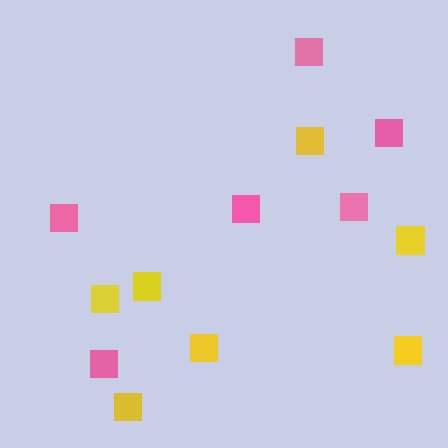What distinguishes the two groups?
There are 2 groups: one group of yellow squares (7) and one group of pink squares (6).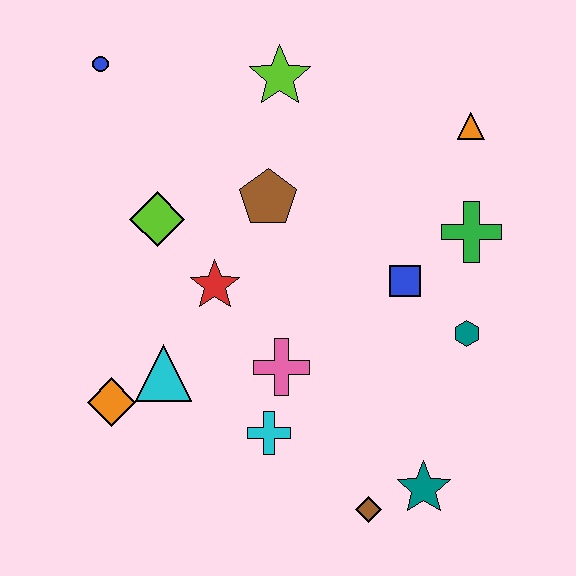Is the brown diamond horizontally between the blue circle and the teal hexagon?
Yes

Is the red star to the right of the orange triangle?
No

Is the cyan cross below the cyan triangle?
Yes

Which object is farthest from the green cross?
The blue circle is farthest from the green cross.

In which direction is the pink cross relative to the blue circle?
The pink cross is below the blue circle.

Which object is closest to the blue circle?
The lime diamond is closest to the blue circle.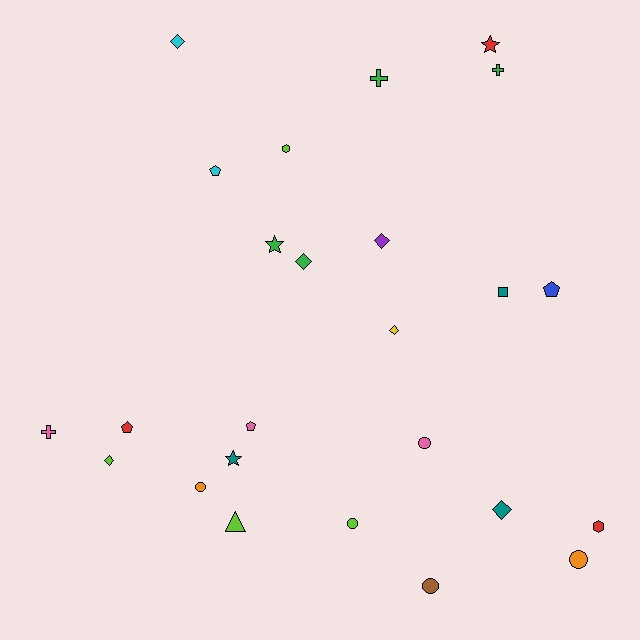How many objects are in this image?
There are 25 objects.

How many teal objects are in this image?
There are 3 teal objects.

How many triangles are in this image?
There is 1 triangle.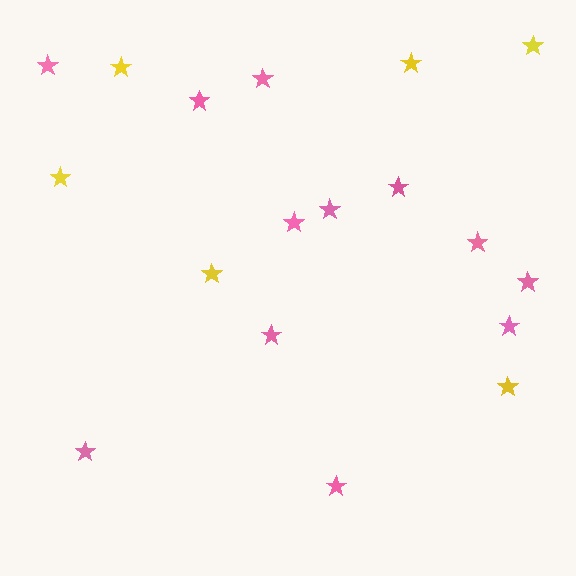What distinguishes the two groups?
There are 2 groups: one group of pink stars (12) and one group of yellow stars (6).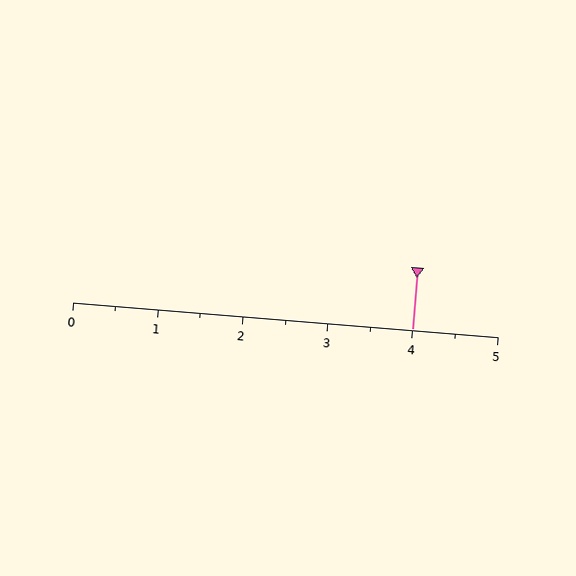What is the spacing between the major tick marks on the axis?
The major ticks are spaced 1 apart.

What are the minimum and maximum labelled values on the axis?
The axis runs from 0 to 5.